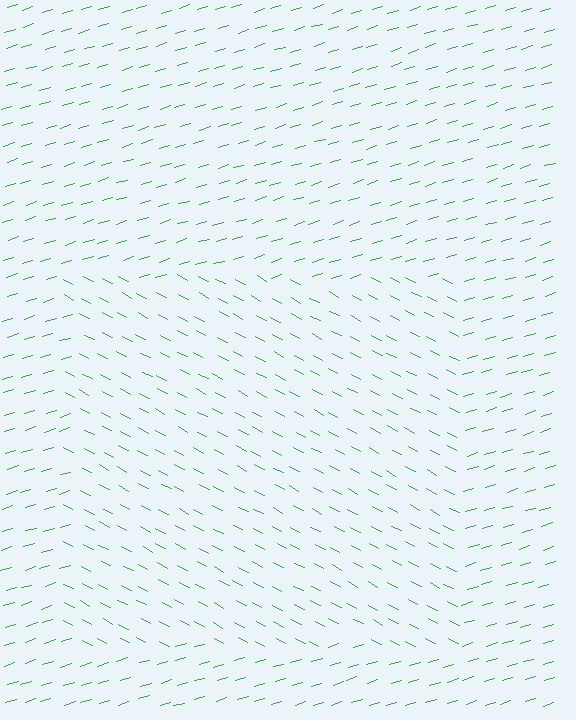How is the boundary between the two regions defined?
The boundary is defined purely by a change in line orientation (approximately 45 degrees difference). All lines are the same color and thickness.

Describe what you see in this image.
The image is filled with small green line segments. A rectangle region in the image has lines oriented differently from the surrounding lines, creating a visible texture boundary.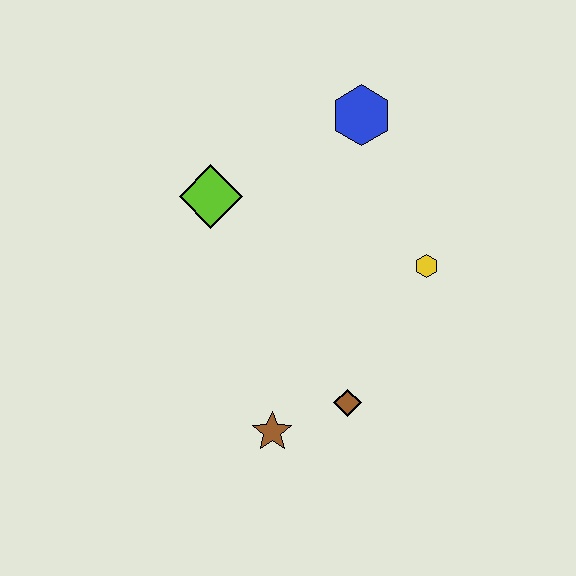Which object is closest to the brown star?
The brown diamond is closest to the brown star.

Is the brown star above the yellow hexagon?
No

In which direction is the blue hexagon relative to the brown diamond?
The blue hexagon is above the brown diamond.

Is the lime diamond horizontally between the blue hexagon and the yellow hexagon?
No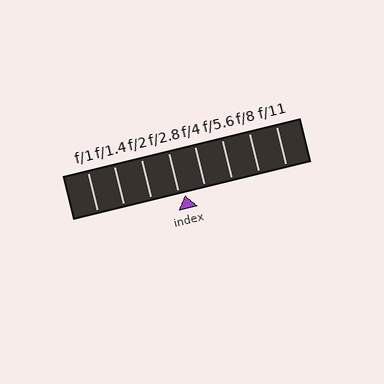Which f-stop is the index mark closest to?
The index mark is closest to f/2.8.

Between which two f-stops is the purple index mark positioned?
The index mark is between f/2.8 and f/4.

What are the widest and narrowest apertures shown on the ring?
The widest aperture shown is f/1 and the narrowest is f/11.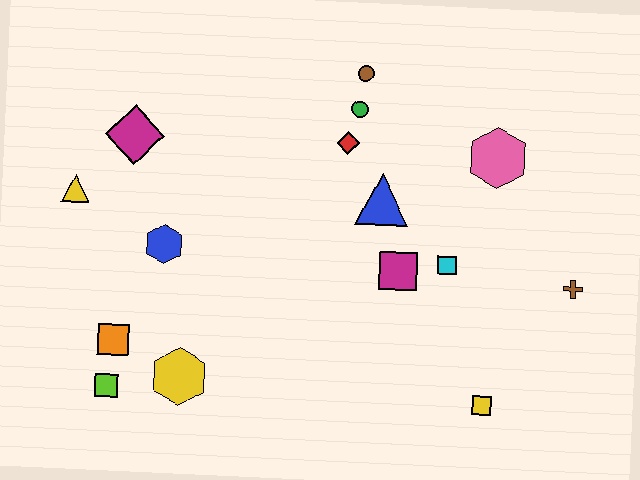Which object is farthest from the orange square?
The brown cross is farthest from the orange square.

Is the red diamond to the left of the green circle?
Yes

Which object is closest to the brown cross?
The cyan square is closest to the brown cross.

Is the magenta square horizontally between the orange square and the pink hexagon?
Yes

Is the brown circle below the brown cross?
No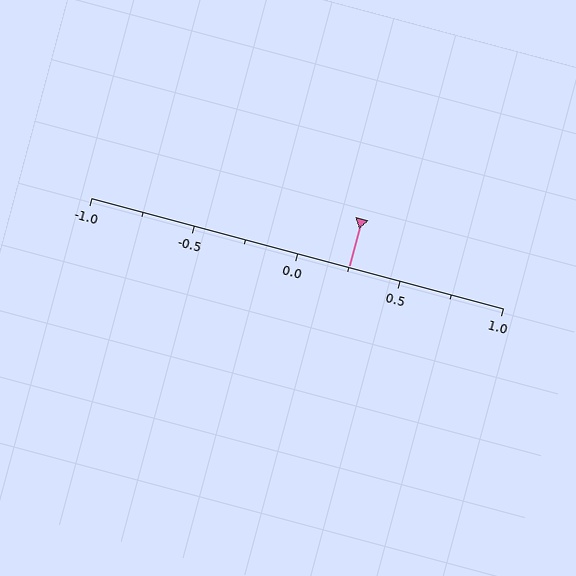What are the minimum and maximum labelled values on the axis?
The axis runs from -1.0 to 1.0.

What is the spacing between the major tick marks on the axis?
The major ticks are spaced 0.5 apart.